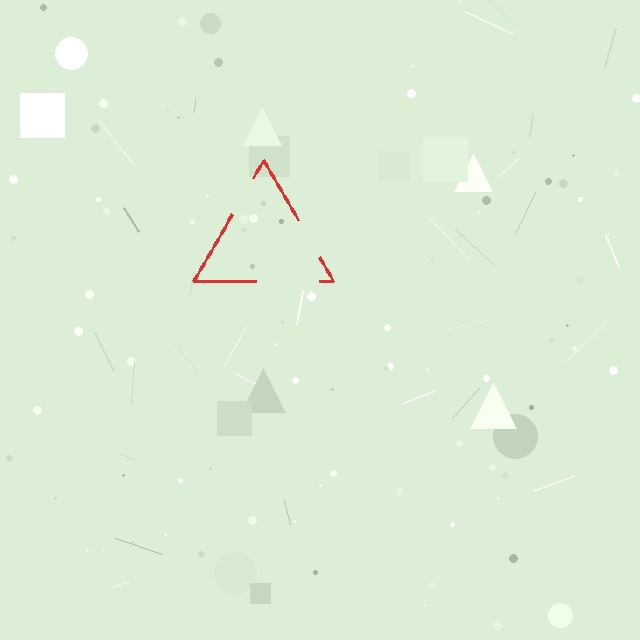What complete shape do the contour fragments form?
The contour fragments form a triangle.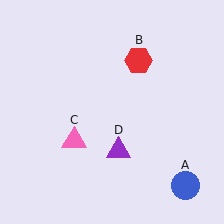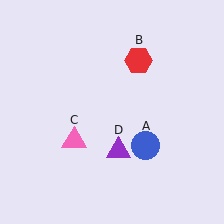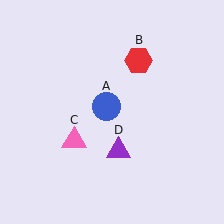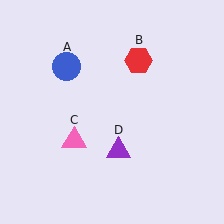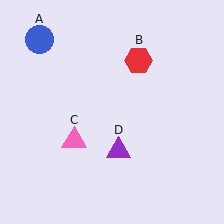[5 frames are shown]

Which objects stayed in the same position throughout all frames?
Red hexagon (object B) and pink triangle (object C) and purple triangle (object D) remained stationary.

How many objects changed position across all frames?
1 object changed position: blue circle (object A).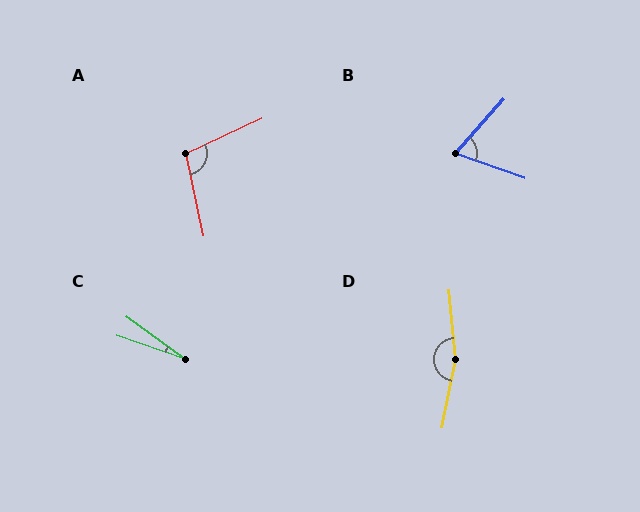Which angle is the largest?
D, at approximately 164 degrees.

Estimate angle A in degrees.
Approximately 104 degrees.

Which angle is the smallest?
C, at approximately 17 degrees.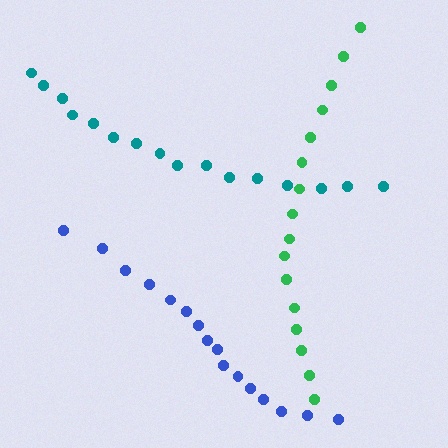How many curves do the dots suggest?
There are 3 distinct paths.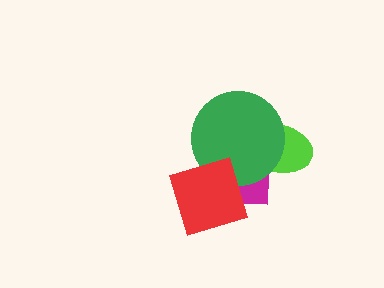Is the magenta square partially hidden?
Yes, it is partially covered by another shape.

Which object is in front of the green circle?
The red square is in front of the green circle.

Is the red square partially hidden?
No, no other shape covers it.